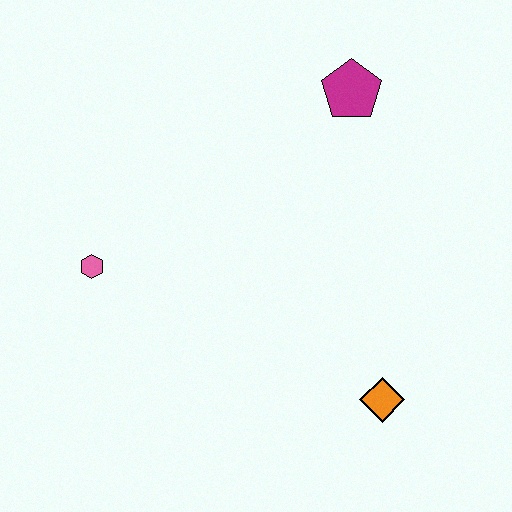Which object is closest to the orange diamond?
The magenta pentagon is closest to the orange diamond.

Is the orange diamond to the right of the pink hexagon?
Yes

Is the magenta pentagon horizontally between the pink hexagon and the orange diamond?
Yes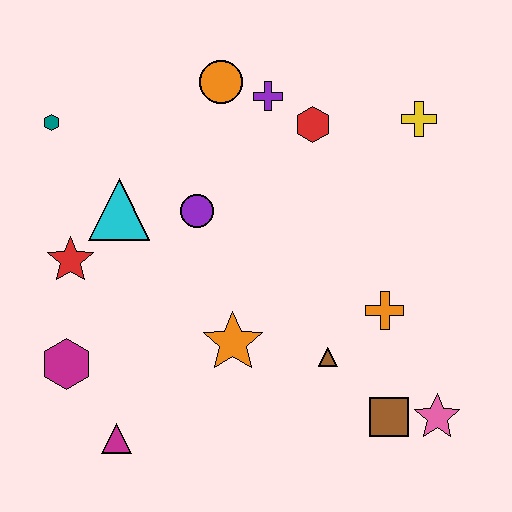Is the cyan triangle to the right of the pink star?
No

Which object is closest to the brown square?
The pink star is closest to the brown square.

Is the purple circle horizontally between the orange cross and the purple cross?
No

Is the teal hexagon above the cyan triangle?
Yes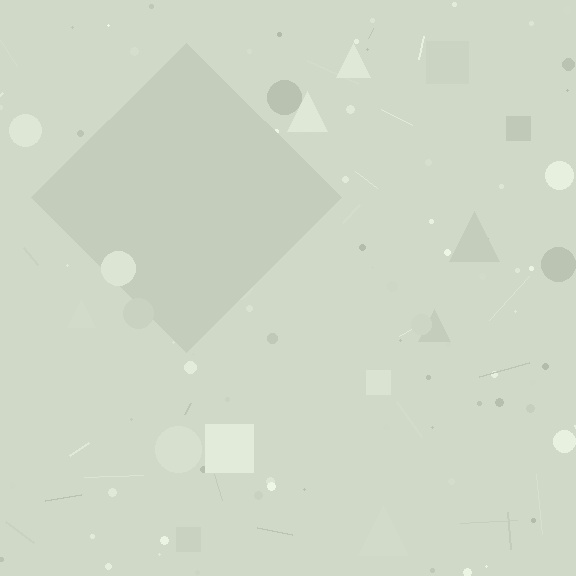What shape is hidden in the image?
A diamond is hidden in the image.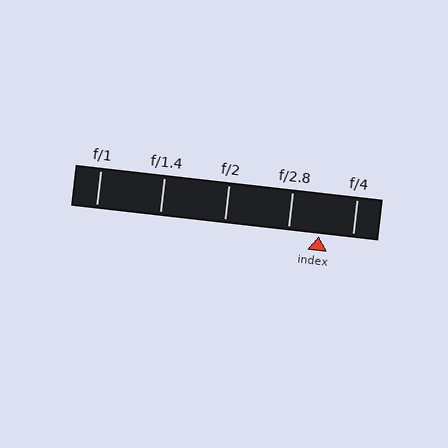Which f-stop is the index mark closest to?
The index mark is closest to f/2.8.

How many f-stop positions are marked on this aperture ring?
There are 5 f-stop positions marked.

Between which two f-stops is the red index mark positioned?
The index mark is between f/2.8 and f/4.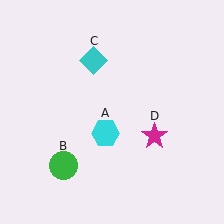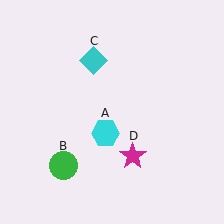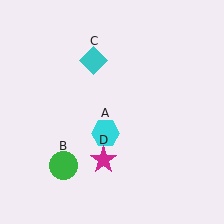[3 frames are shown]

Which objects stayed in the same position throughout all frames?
Cyan hexagon (object A) and green circle (object B) and cyan diamond (object C) remained stationary.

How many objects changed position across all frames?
1 object changed position: magenta star (object D).